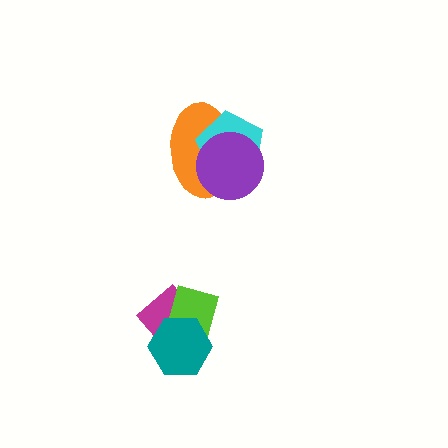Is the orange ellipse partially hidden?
Yes, it is partially covered by another shape.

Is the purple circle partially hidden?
No, no other shape covers it.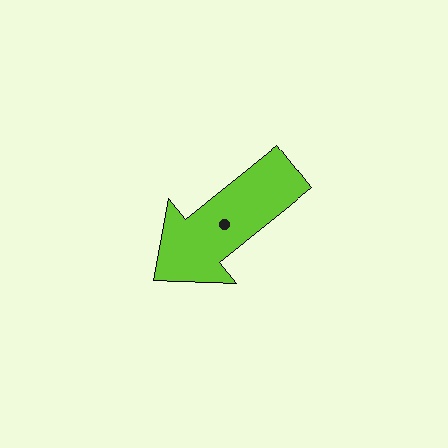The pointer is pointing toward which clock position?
Roughly 8 o'clock.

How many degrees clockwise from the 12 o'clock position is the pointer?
Approximately 231 degrees.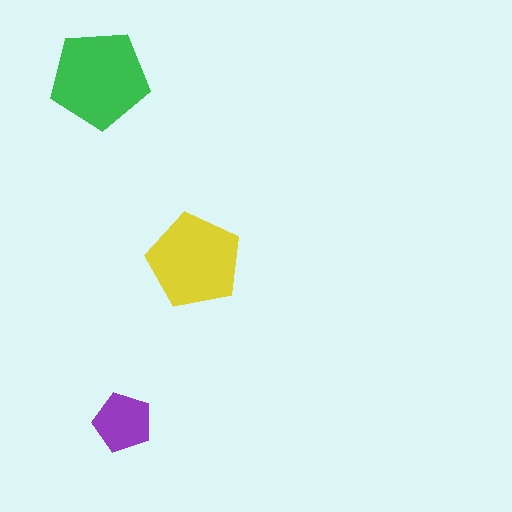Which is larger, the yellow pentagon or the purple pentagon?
The yellow one.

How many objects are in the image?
There are 3 objects in the image.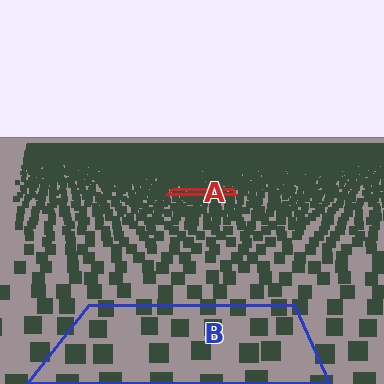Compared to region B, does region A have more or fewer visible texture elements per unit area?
Region A has more texture elements per unit area — they are packed more densely because it is farther away.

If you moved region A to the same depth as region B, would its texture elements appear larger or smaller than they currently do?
They would appear larger. At a closer depth, the same texture elements are projected at a bigger on-screen size.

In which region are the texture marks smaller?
The texture marks are smaller in region A, because it is farther away.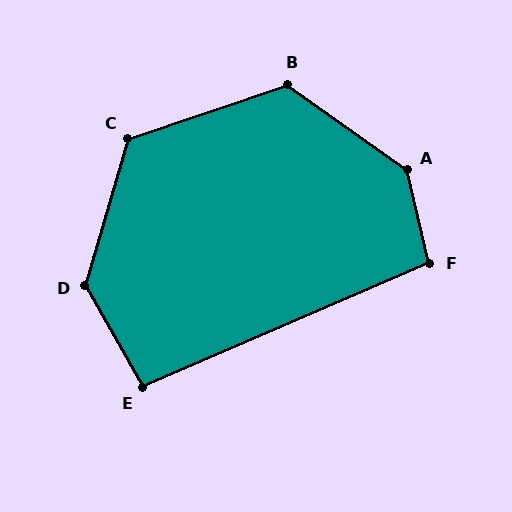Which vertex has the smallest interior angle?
E, at approximately 96 degrees.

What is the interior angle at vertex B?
Approximately 126 degrees (obtuse).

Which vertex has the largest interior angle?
A, at approximately 139 degrees.